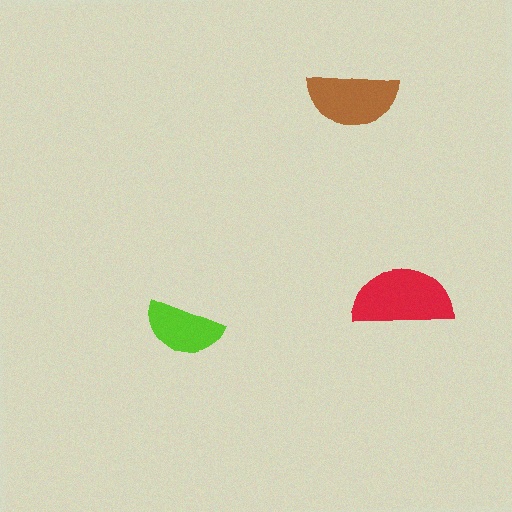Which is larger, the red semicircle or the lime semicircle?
The red one.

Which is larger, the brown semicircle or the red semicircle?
The red one.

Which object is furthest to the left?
The lime semicircle is leftmost.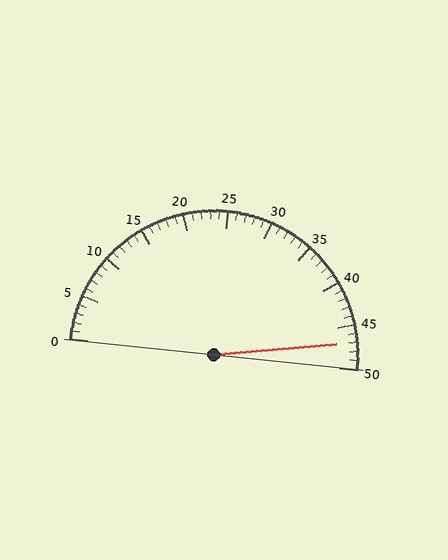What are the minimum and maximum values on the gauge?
The gauge ranges from 0 to 50.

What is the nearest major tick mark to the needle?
The nearest major tick mark is 45.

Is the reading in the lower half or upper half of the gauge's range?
The reading is in the upper half of the range (0 to 50).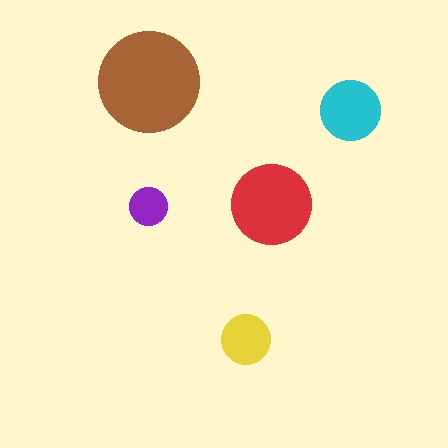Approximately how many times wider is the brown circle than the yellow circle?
About 2 times wider.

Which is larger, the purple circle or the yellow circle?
The yellow one.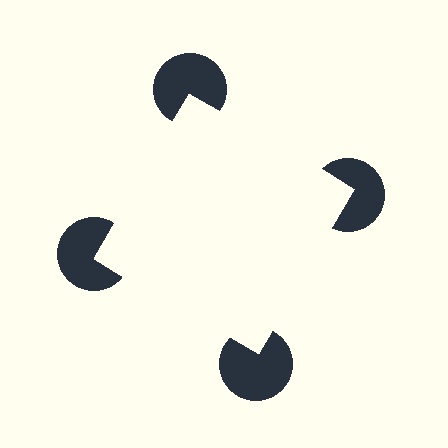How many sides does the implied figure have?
4 sides.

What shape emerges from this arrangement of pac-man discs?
An illusory square — its edges are inferred from the aligned wedge cuts in the pac-man discs, not physically drawn.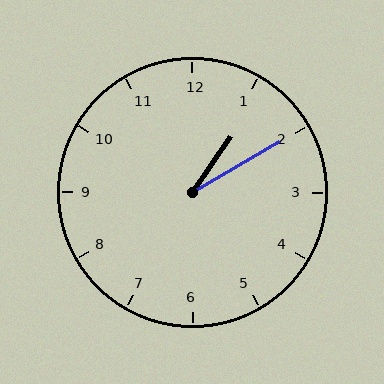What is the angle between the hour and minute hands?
Approximately 25 degrees.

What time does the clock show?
1:10.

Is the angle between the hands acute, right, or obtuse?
It is acute.